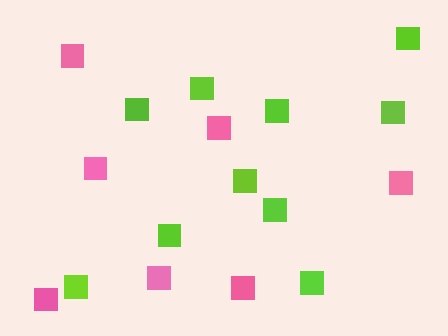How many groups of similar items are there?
There are 2 groups: one group of lime squares (10) and one group of pink squares (7).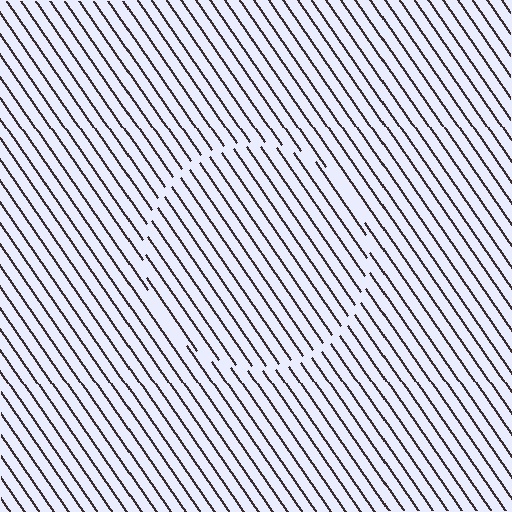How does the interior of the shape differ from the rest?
The interior of the shape contains the same grating, shifted by half a period — the contour is defined by the phase discontinuity where line-ends from the inner and outer gratings abut.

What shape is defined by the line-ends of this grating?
An illusory circle. The interior of the shape contains the same grating, shifted by half a period — the contour is defined by the phase discontinuity where line-ends from the inner and outer gratings abut.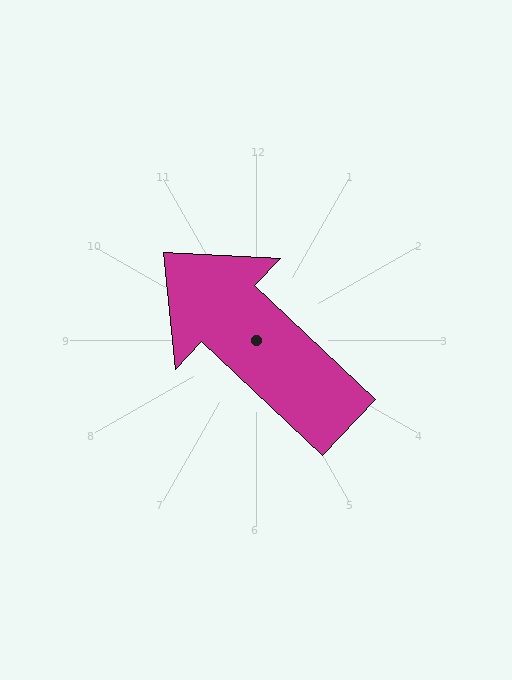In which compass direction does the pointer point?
Northwest.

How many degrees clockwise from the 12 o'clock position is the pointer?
Approximately 313 degrees.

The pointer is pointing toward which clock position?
Roughly 10 o'clock.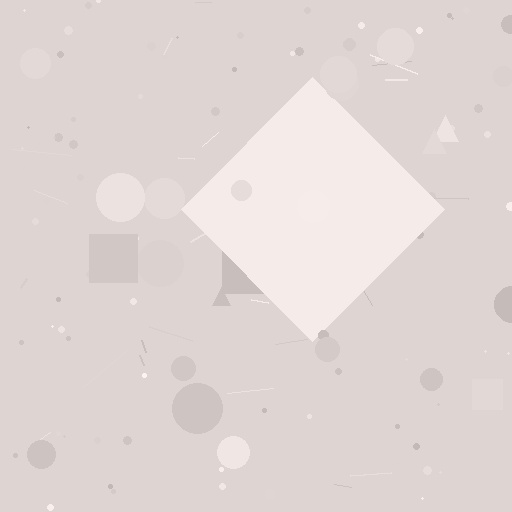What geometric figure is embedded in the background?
A diamond is embedded in the background.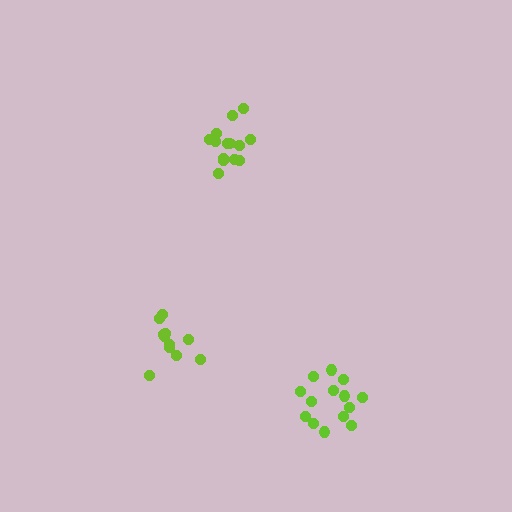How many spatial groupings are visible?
There are 3 spatial groupings.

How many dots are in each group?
Group 1: 11 dots, Group 2: 14 dots, Group 3: 14 dots (39 total).